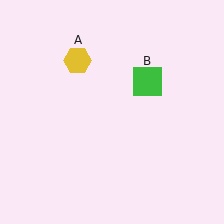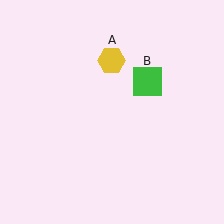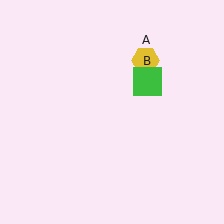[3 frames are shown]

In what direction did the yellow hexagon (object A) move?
The yellow hexagon (object A) moved right.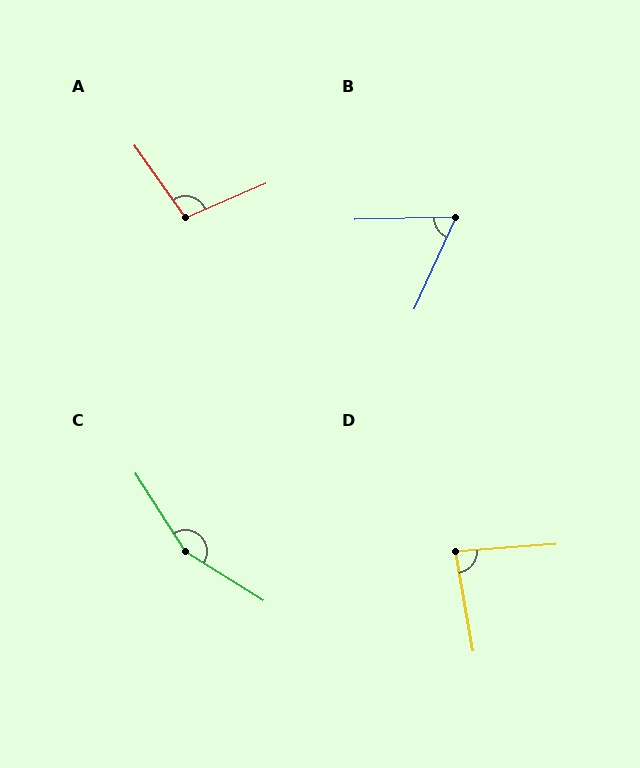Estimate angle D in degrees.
Approximately 84 degrees.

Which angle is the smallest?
B, at approximately 64 degrees.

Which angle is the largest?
C, at approximately 155 degrees.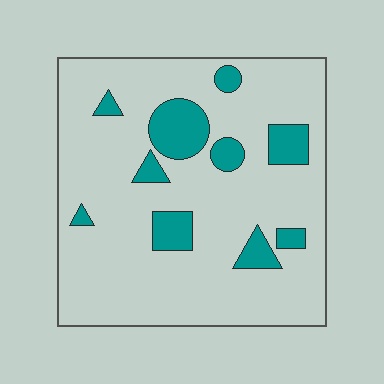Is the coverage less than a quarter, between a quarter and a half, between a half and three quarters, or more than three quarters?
Less than a quarter.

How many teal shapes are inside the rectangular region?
10.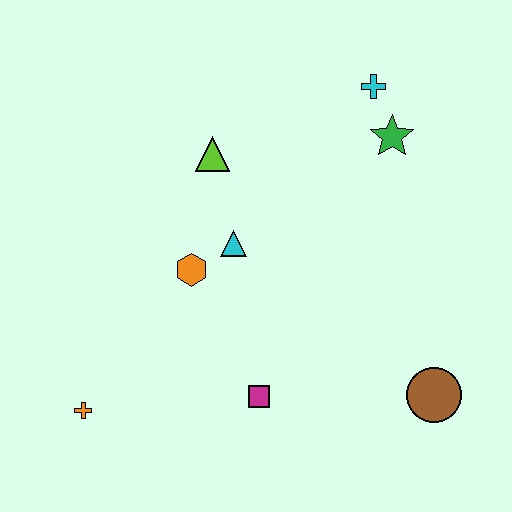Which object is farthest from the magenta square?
The cyan cross is farthest from the magenta square.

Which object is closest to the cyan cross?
The green star is closest to the cyan cross.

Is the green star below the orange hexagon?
No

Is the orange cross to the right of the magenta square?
No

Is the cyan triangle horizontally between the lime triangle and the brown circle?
Yes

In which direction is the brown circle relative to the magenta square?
The brown circle is to the right of the magenta square.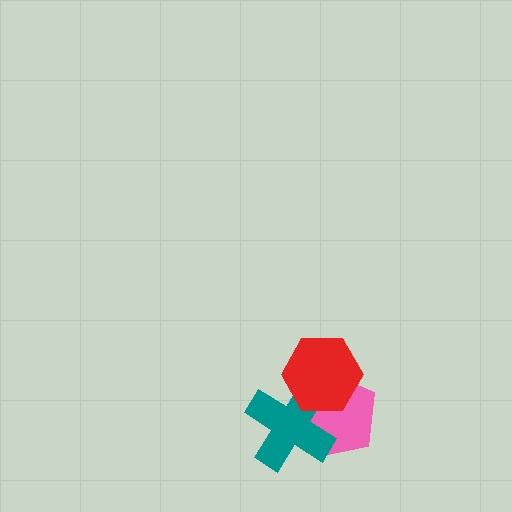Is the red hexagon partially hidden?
No, no other shape covers it.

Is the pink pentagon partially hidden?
Yes, it is partially covered by another shape.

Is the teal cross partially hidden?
Yes, it is partially covered by another shape.